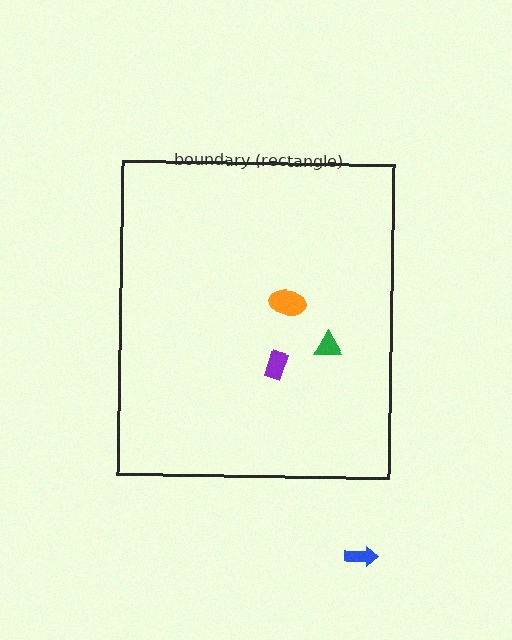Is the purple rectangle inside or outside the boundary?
Inside.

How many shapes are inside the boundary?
3 inside, 1 outside.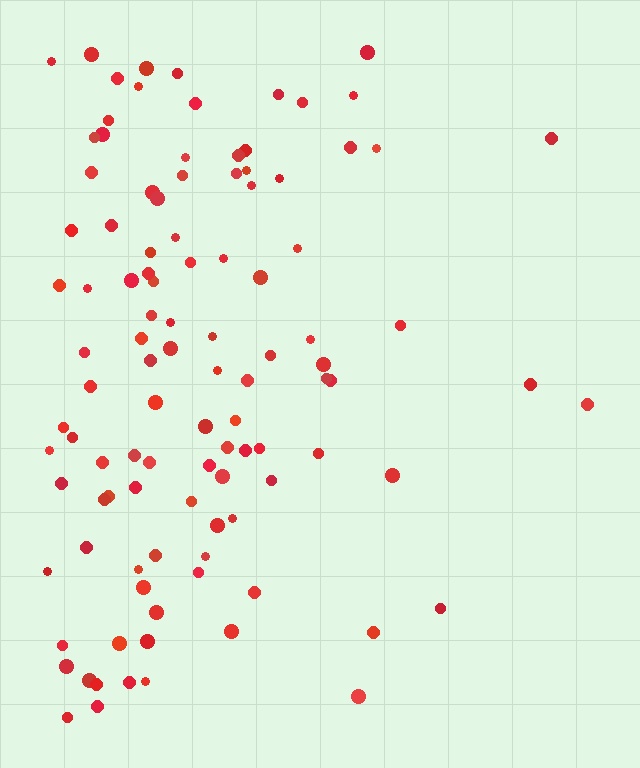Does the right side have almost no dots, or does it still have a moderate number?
Still a moderate number, just noticeably fewer than the left.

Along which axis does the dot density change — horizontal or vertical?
Horizontal.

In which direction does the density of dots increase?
From right to left, with the left side densest.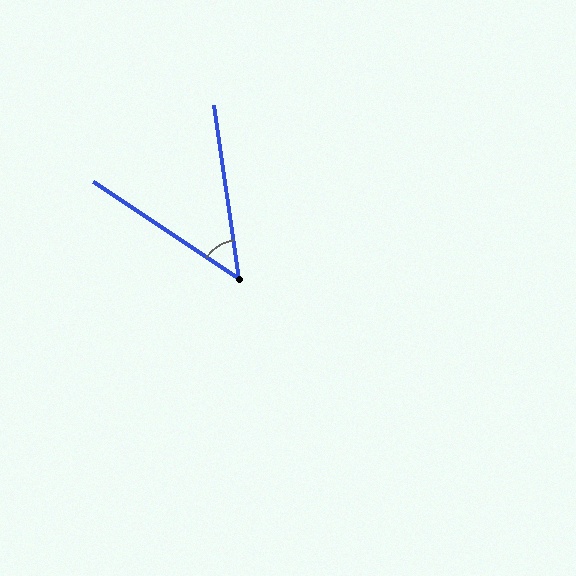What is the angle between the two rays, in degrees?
Approximately 48 degrees.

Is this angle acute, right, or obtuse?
It is acute.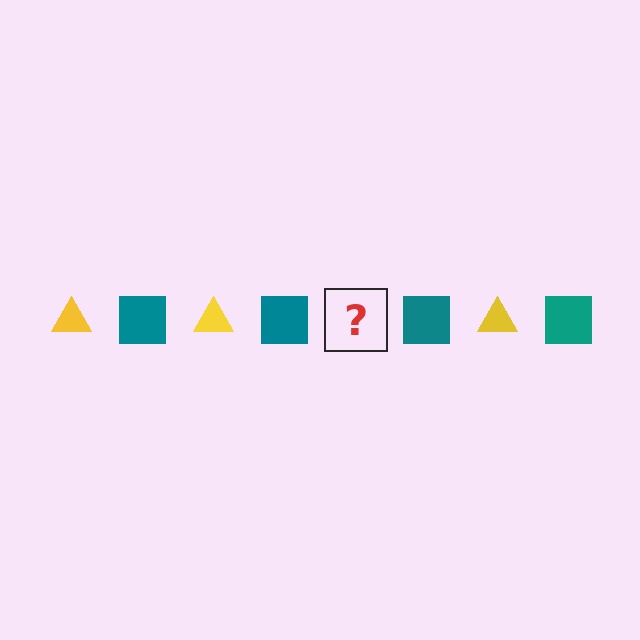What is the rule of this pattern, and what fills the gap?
The rule is that the pattern alternates between yellow triangle and teal square. The gap should be filled with a yellow triangle.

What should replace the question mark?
The question mark should be replaced with a yellow triangle.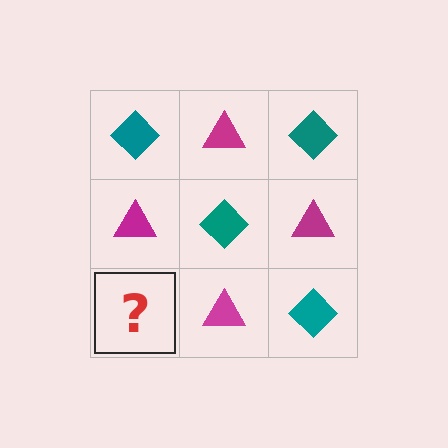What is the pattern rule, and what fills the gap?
The rule is that it alternates teal diamond and magenta triangle in a checkerboard pattern. The gap should be filled with a teal diamond.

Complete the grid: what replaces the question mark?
The question mark should be replaced with a teal diamond.